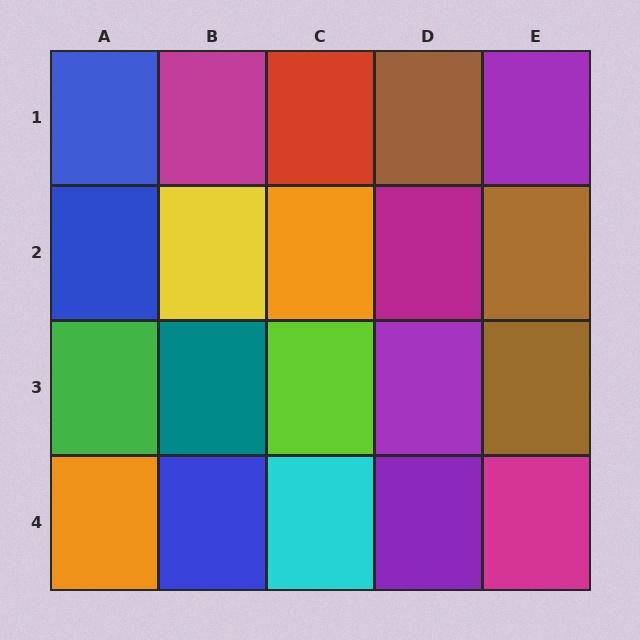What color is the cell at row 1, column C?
Red.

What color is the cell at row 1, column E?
Purple.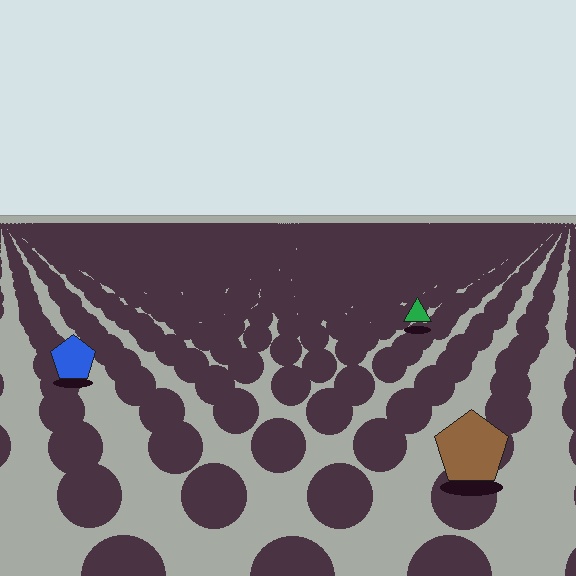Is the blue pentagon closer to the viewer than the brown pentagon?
No. The brown pentagon is closer — you can tell from the texture gradient: the ground texture is coarser near it.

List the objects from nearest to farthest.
From nearest to farthest: the brown pentagon, the blue pentagon, the green triangle.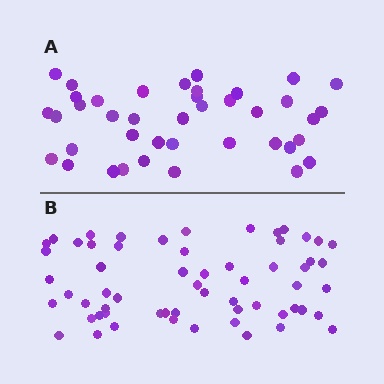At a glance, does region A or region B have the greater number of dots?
Region B (the bottom region) has more dots.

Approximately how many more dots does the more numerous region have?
Region B has approximately 20 more dots than region A.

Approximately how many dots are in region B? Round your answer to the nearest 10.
About 60 dots.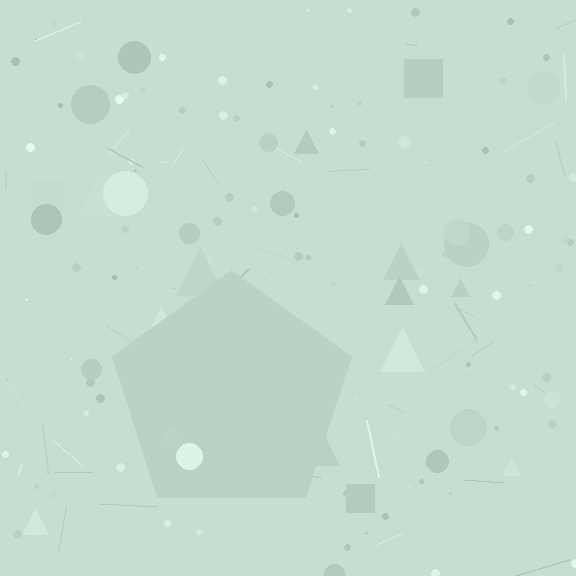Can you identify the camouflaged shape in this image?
The camouflaged shape is a pentagon.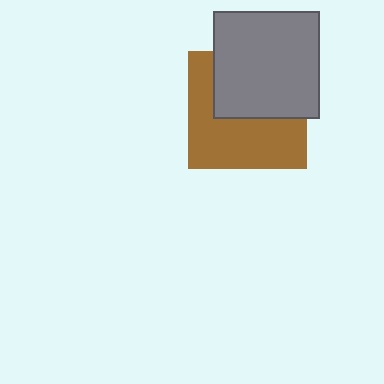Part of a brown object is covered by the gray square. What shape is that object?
It is a square.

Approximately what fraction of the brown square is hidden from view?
Roughly 45% of the brown square is hidden behind the gray square.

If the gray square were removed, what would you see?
You would see the complete brown square.